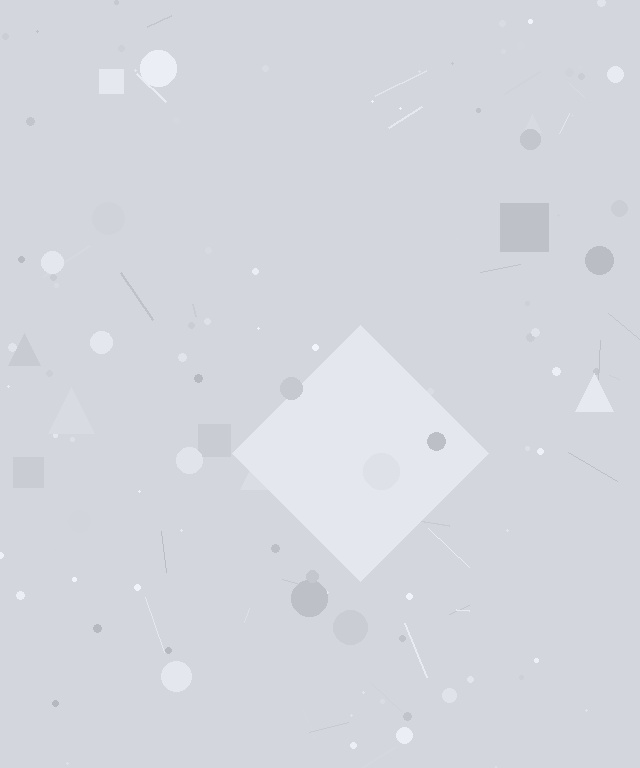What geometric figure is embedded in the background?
A diamond is embedded in the background.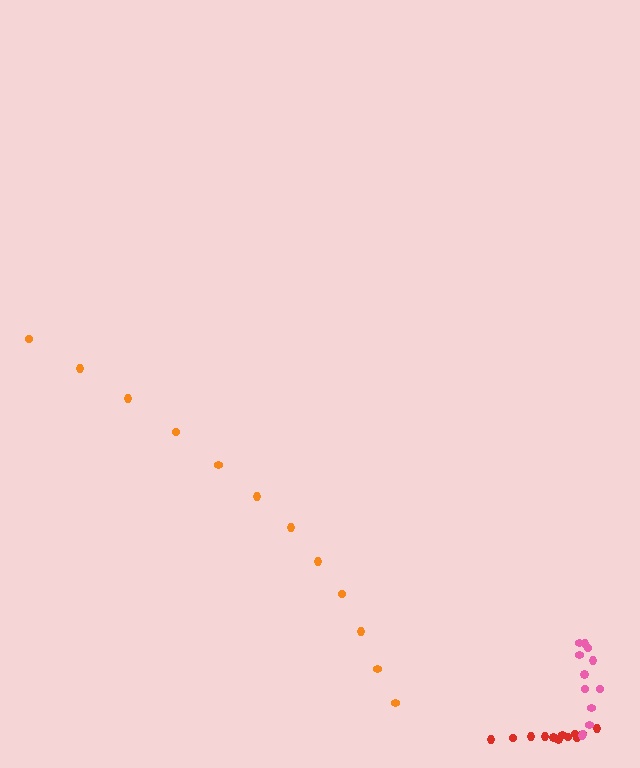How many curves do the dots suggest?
There are 3 distinct paths.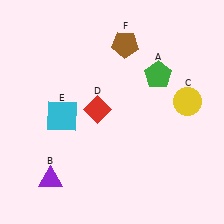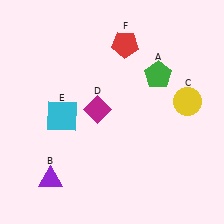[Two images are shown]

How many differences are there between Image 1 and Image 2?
There are 2 differences between the two images.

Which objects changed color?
D changed from red to magenta. F changed from brown to red.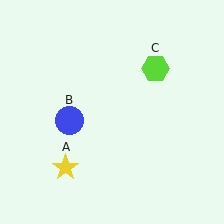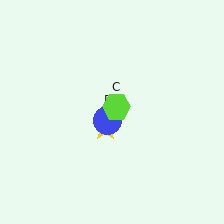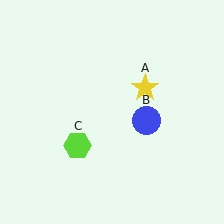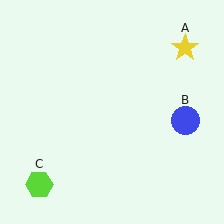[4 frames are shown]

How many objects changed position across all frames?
3 objects changed position: yellow star (object A), blue circle (object B), lime hexagon (object C).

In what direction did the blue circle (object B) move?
The blue circle (object B) moved right.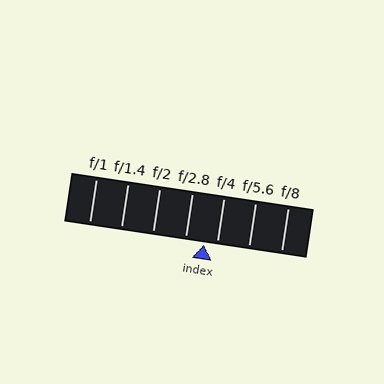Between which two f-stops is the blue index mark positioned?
The index mark is between f/2.8 and f/4.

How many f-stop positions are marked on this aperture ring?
There are 7 f-stop positions marked.